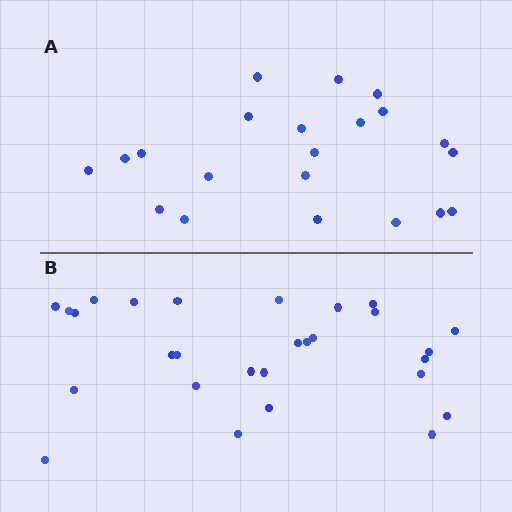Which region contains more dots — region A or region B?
Region B (the bottom region) has more dots.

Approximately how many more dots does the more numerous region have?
Region B has roughly 8 or so more dots than region A.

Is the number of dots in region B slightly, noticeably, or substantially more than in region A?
Region B has noticeably more, but not dramatically so. The ratio is roughly 1.3 to 1.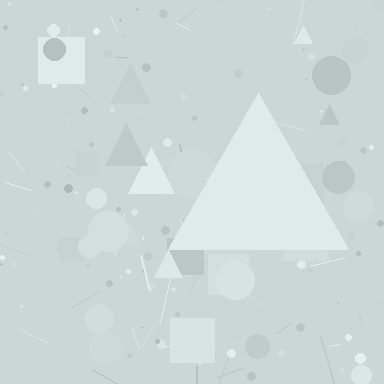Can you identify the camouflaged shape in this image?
The camouflaged shape is a triangle.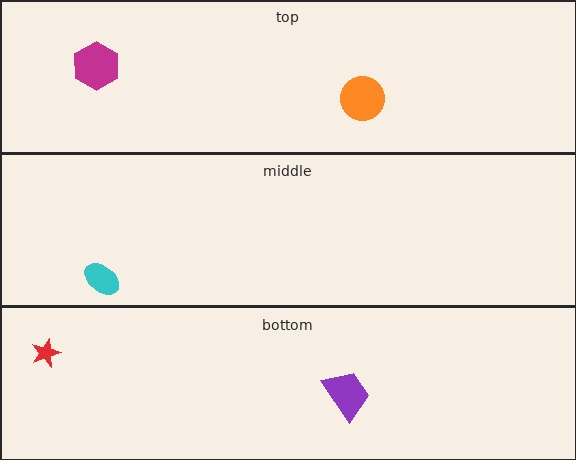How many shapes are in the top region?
2.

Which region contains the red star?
The bottom region.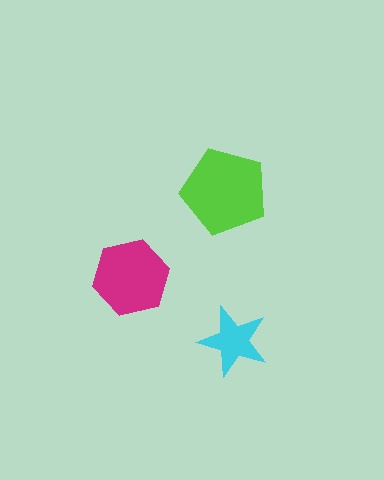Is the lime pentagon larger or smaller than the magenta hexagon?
Larger.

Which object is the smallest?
The cyan star.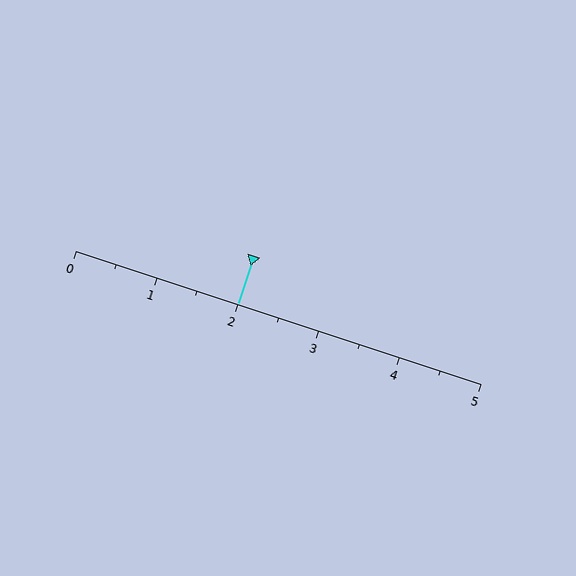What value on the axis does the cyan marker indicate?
The marker indicates approximately 2.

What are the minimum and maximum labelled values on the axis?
The axis runs from 0 to 5.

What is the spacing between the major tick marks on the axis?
The major ticks are spaced 1 apart.